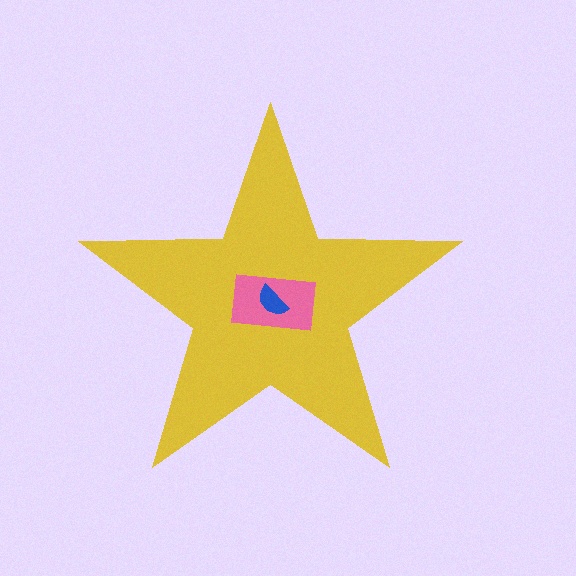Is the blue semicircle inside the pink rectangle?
Yes.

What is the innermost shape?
The blue semicircle.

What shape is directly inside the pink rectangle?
The blue semicircle.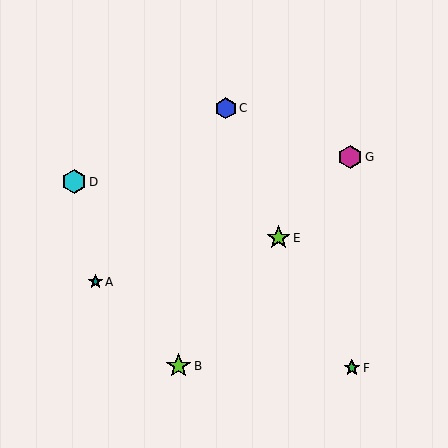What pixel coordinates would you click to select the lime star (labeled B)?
Click at (178, 366) to select the lime star B.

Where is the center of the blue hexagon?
The center of the blue hexagon is at (226, 108).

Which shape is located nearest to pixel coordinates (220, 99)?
The blue hexagon (labeled C) at (226, 108) is nearest to that location.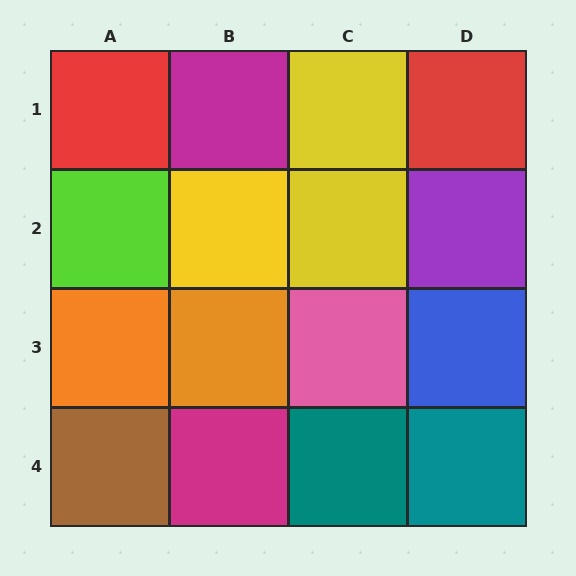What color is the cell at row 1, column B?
Magenta.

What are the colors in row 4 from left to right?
Brown, magenta, teal, teal.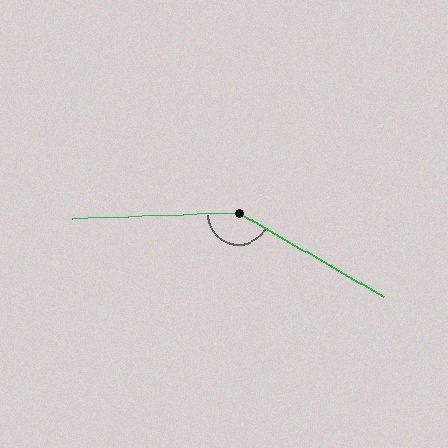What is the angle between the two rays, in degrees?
Approximately 148 degrees.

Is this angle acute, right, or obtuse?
It is obtuse.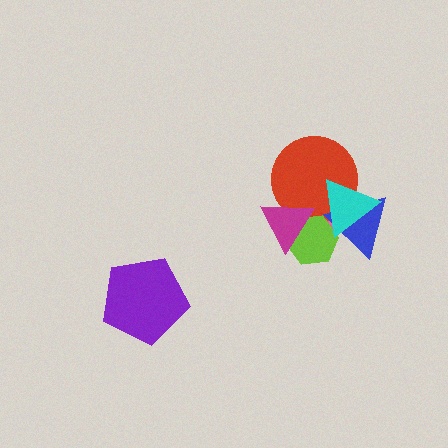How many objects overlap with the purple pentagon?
0 objects overlap with the purple pentagon.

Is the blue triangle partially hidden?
Yes, it is partially covered by another shape.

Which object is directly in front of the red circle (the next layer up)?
The blue triangle is directly in front of the red circle.